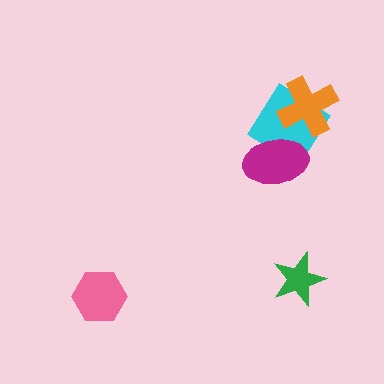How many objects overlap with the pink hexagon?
0 objects overlap with the pink hexagon.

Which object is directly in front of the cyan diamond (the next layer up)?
The orange cross is directly in front of the cyan diamond.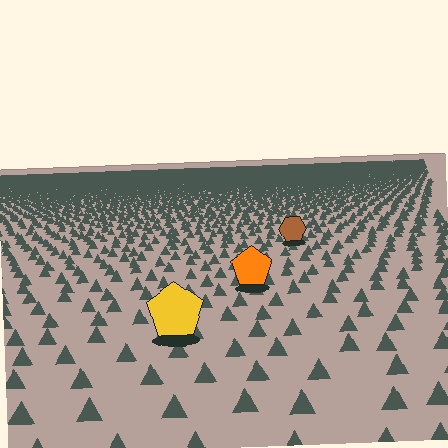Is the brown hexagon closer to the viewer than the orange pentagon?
No. The orange pentagon is closer — you can tell from the texture gradient: the ground texture is coarser near it.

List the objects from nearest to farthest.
From nearest to farthest: the yellow pentagon, the orange pentagon, the brown hexagon.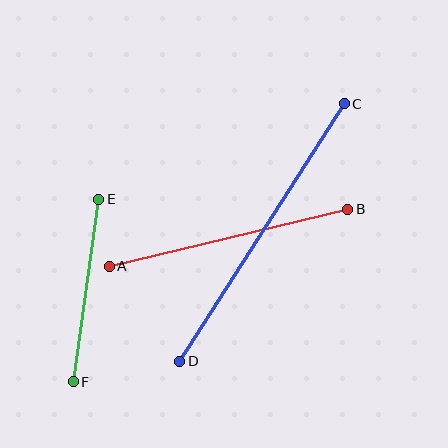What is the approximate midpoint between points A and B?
The midpoint is at approximately (228, 238) pixels.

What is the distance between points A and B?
The distance is approximately 245 pixels.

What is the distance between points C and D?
The distance is approximately 306 pixels.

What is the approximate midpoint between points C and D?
The midpoint is at approximately (262, 232) pixels.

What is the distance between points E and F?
The distance is approximately 184 pixels.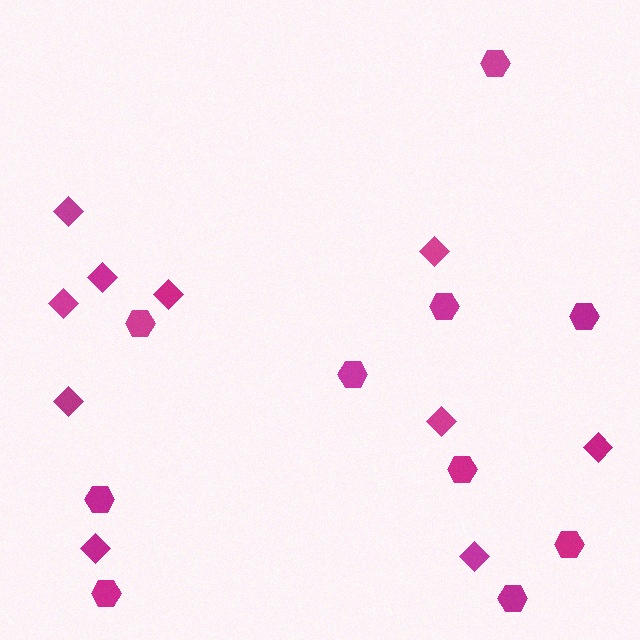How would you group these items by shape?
There are 2 groups: one group of hexagons (10) and one group of diamonds (10).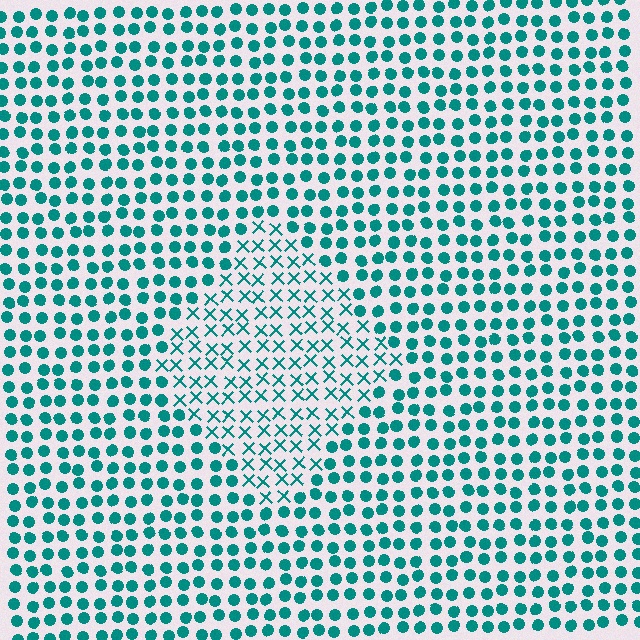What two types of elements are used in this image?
The image uses X marks inside the diamond region and circles outside it.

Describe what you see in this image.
The image is filled with small teal elements arranged in a uniform grid. A diamond-shaped region contains X marks, while the surrounding area contains circles. The boundary is defined purely by the change in element shape.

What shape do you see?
I see a diamond.